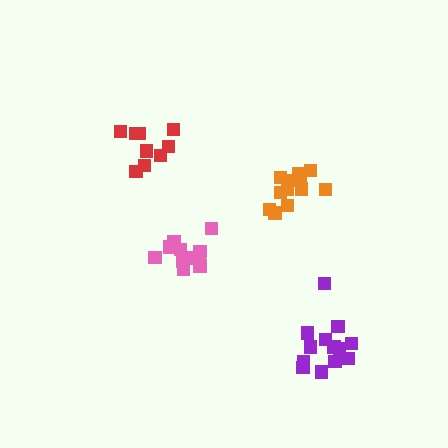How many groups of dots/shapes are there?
There are 4 groups.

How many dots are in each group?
Group 1: 9 dots, Group 2: 12 dots, Group 3: 11 dots, Group 4: 13 dots (45 total).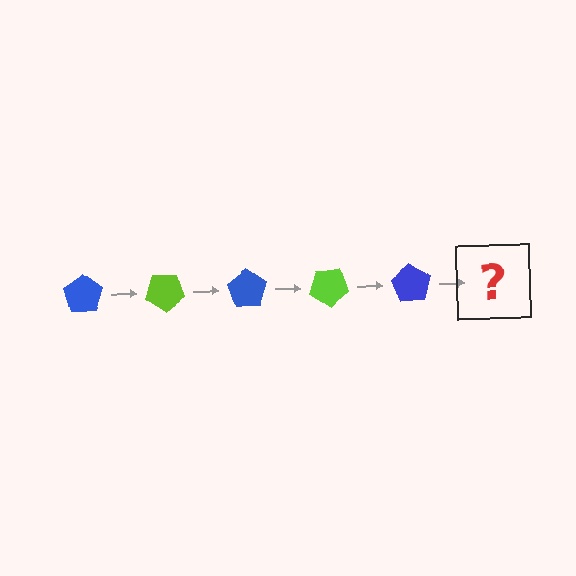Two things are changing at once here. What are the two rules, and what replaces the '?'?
The two rules are that it rotates 35 degrees each step and the color cycles through blue and lime. The '?' should be a lime pentagon, rotated 175 degrees from the start.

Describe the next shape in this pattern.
It should be a lime pentagon, rotated 175 degrees from the start.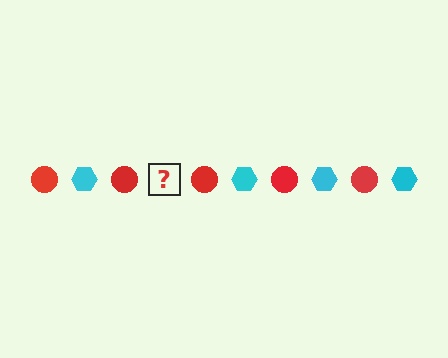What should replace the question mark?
The question mark should be replaced with a cyan hexagon.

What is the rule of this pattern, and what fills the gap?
The rule is that the pattern alternates between red circle and cyan hexagon. The gap should be filled with a cyan hexagon.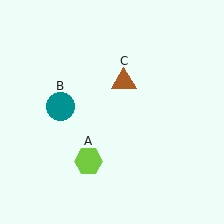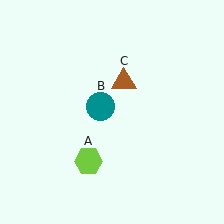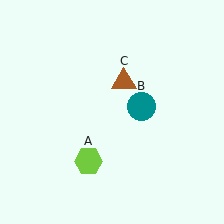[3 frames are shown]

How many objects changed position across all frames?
1 object changed position: teal circle (object B).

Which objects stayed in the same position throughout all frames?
Lime hexagon (object A) and brown triangle (object C) remained stationary.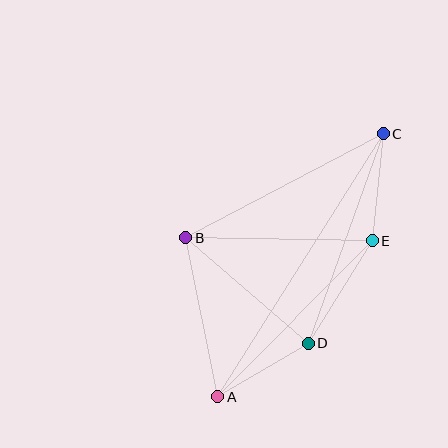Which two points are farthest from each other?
Points A and C are farthest from each other.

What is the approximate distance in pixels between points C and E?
The distance between C and E is approximately 108 pixels.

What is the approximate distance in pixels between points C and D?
The distance between C and D is approximately 223 pixels.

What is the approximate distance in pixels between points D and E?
The distance between D and E is approximately 121 pixels.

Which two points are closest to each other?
Points A and D are closest to each other.